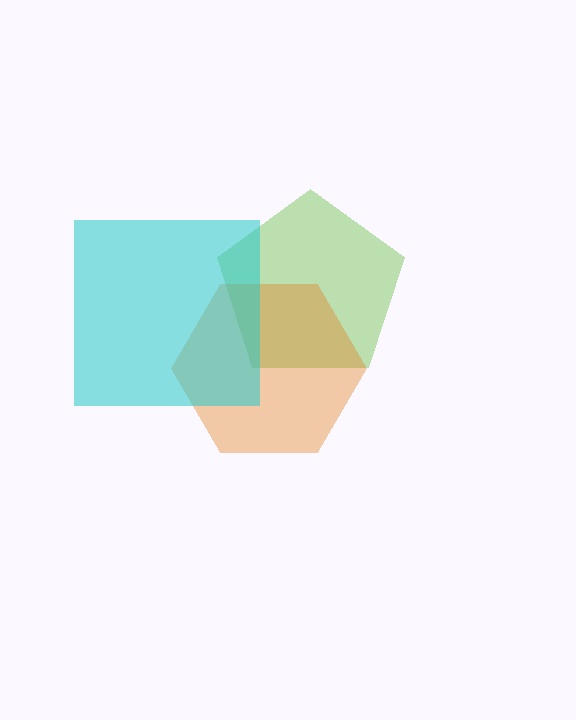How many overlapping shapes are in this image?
There are 3 overlapping shapes in the image.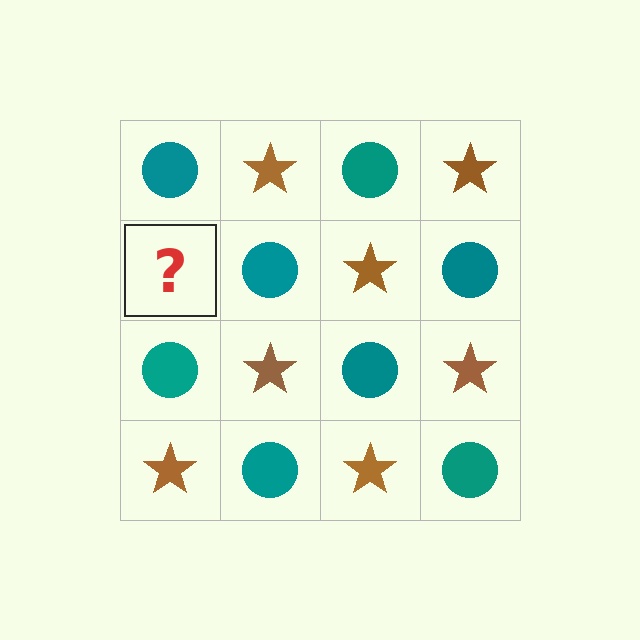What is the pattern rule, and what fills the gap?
The rule is that it alternates teal circle and brown star in a checkerboard pattern. The gap should be filled with a brown star.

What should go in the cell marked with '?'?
The missing cell should contain a brown star.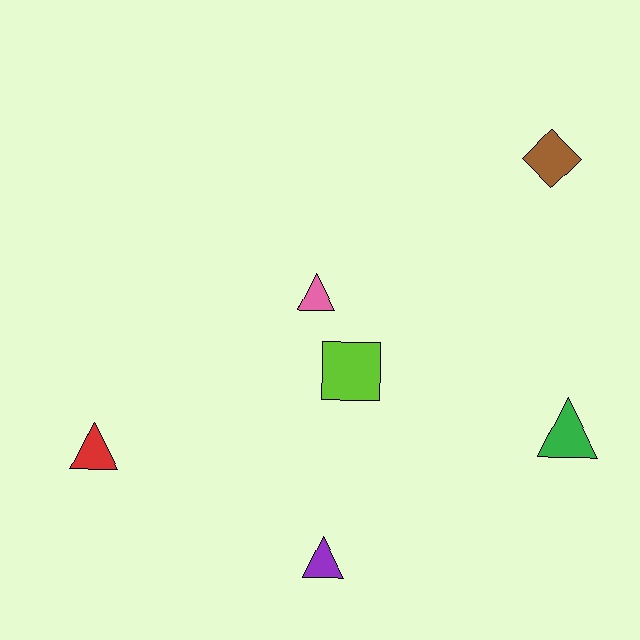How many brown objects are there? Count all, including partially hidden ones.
There is 1 brown object.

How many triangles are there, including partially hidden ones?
There are 4 triangles.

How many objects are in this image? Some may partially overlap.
There are 6 objects.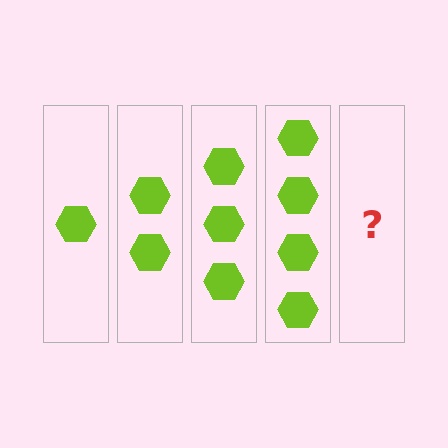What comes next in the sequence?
The next element should be 5 hexagons.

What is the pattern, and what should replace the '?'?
The pattern is that each step adds one more hexagon. The '?' should be 5 hexagons.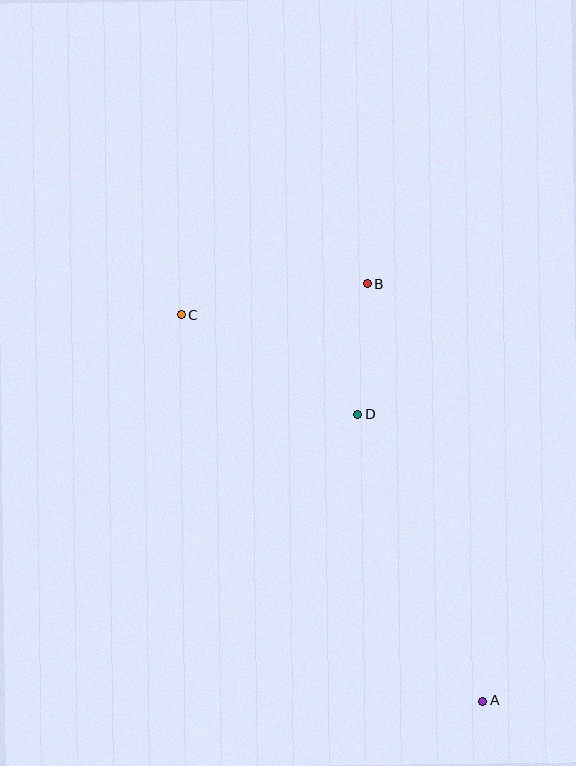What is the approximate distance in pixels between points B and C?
The distance between B and C is approximately 189 pixels.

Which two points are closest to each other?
Points B and D are closest to each other.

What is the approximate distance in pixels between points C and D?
The distance between C and D is approximately 203 pixels.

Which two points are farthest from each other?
Points A and C are farthest from each other.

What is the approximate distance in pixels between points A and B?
The distance between A and B is approximately 433 pixels.